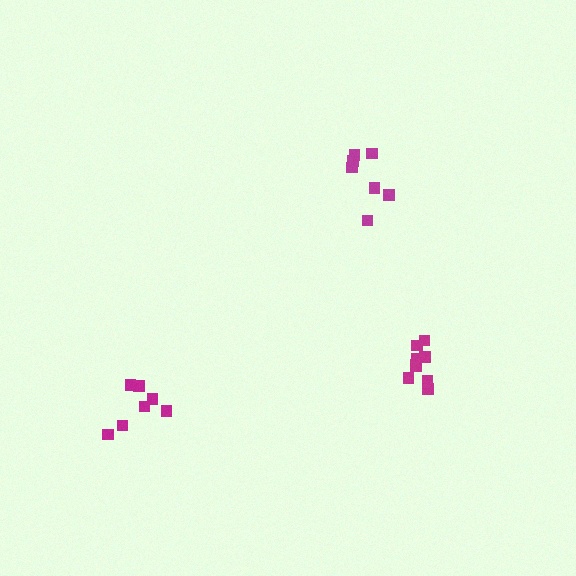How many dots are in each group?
Group 1: 7 dots, Group 2: 9 dots, Group 3: 7 dots (23 total).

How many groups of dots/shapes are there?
There are 3 groups.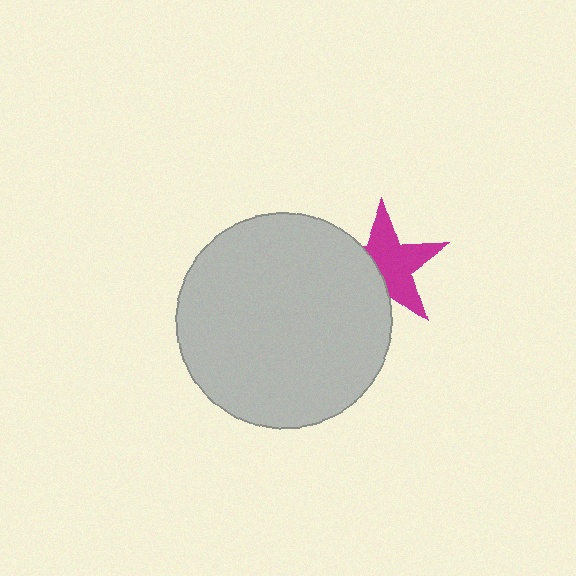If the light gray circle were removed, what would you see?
You would see the complete magenta star.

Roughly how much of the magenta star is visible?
About half of it is visible (roughly 62%).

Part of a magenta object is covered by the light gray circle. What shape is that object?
It is a star.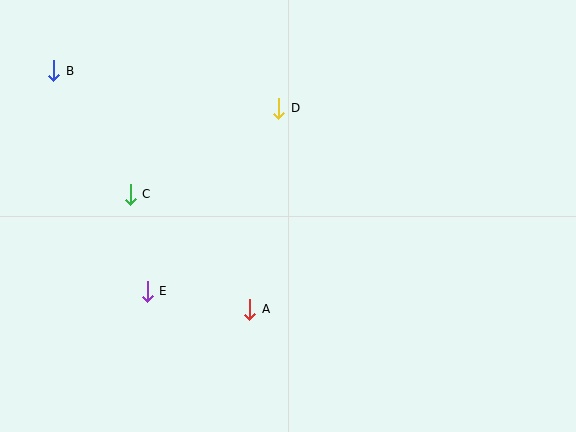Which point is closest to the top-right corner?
Point D is closest to the top-right corner.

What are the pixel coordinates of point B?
Point B is at (54, 71).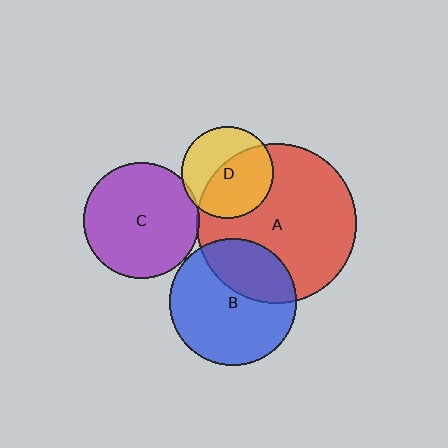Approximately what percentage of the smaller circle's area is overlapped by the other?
Approximately 35%.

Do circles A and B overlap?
Yes.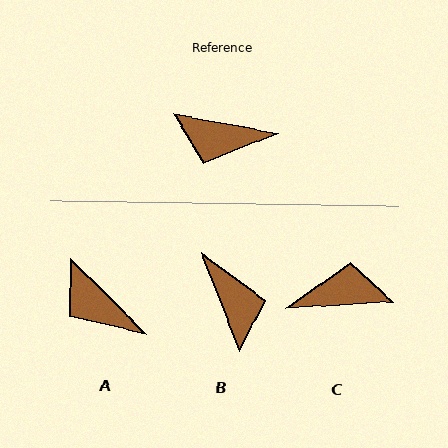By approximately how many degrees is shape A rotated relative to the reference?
Approximately 34 degrees clockwise.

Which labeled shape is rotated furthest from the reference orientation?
C, about 166 degrees away.